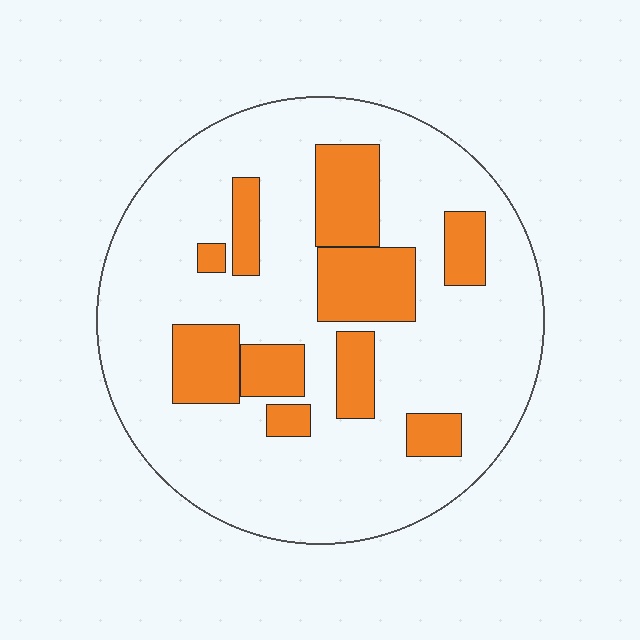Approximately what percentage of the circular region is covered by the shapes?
Approximately 25%.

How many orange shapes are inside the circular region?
10.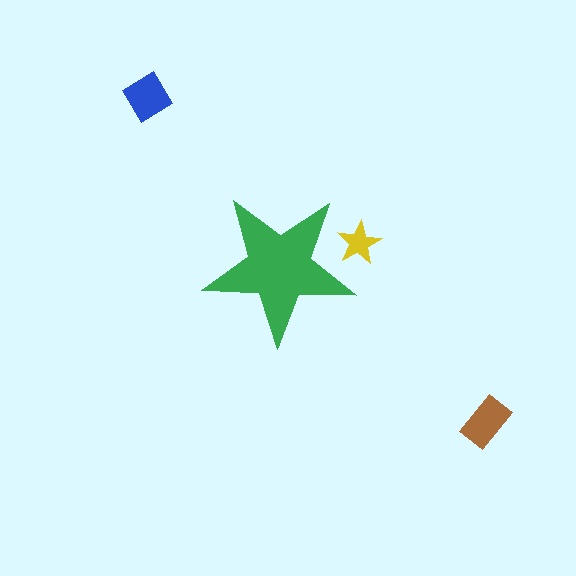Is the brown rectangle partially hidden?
No, the brown rectangle is fully visible.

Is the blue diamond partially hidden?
No, the blue diamond is fully visible.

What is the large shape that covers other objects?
A green star.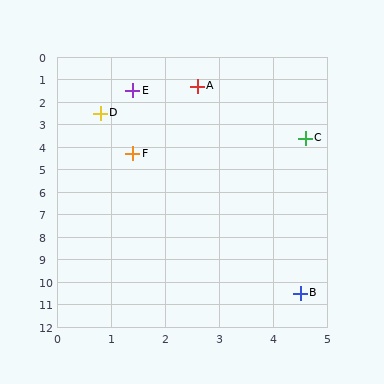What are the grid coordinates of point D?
Point D is at approximately (0.8, 2.5).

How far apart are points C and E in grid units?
Points C and E are about 3.8 grid units apart.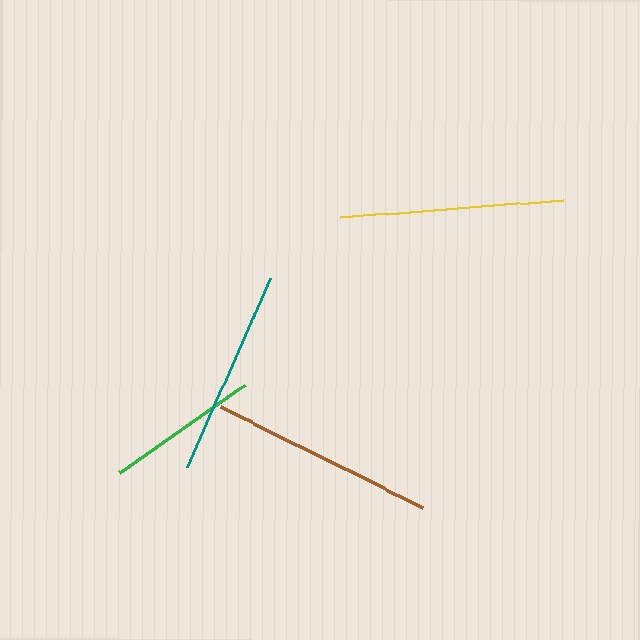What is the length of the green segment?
The green segment is approximately 153 pixels long.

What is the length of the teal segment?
The teal segment is approximately 207 pixels long.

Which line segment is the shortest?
The green line is the shortest at approximately 153 pixels.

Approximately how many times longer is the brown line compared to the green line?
The brown line is approximately 1.5 times the length of the green line.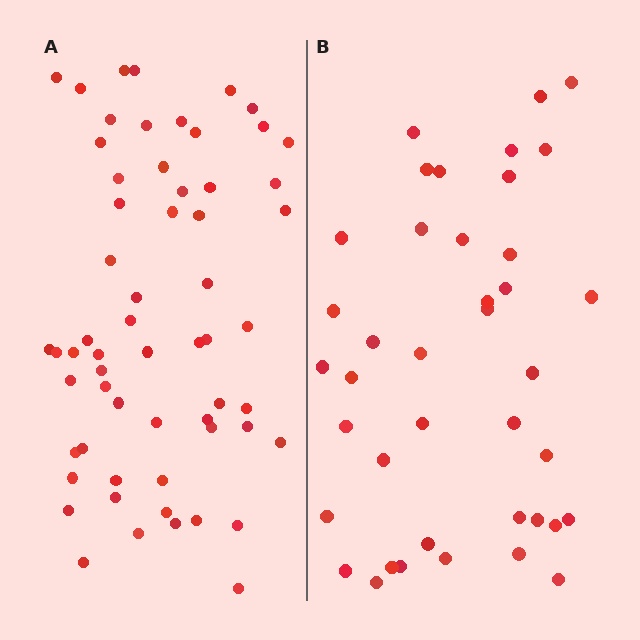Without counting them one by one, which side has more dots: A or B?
Region A (the left region) has more dots.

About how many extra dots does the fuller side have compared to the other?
Region A has approximately 20 more dots than region B.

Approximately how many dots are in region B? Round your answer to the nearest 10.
About 40 dots.